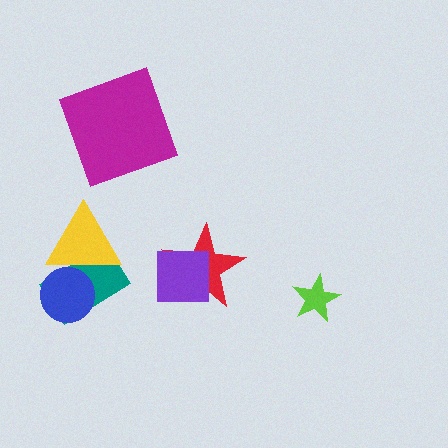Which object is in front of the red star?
The purple square is in front of the red star.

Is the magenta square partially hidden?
No, no other shape covers it.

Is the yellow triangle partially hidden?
Yes, it is partially covered by another shape.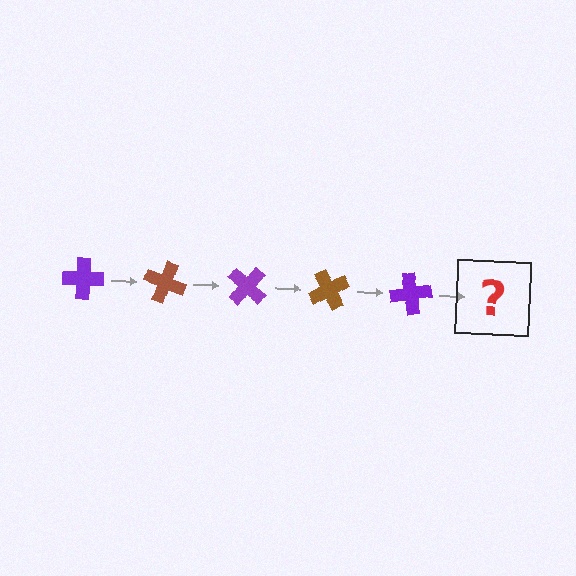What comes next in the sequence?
The next element should be a brown cross, rotated 100 degrees from the start.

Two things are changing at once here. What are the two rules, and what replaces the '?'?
The two rules are that it rotates 20 degrees each step and the color cycles through purple and brown. The '?' should be a brown cross, rotated 100 degrees from the start.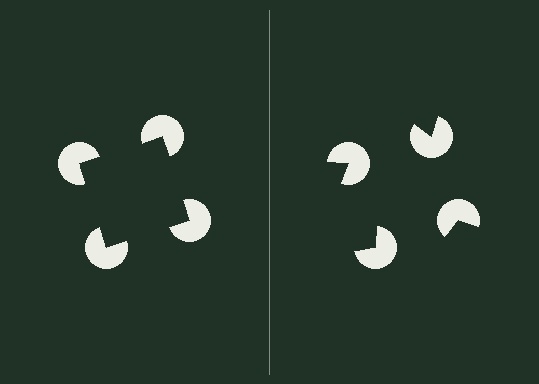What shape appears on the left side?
An illusory square.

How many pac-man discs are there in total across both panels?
8 — 4 on each side.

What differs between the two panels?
The pac-man discs are positioned identically on both sides; only the wedge orientations differ. On the left they align to a square; on the right they are misaligned.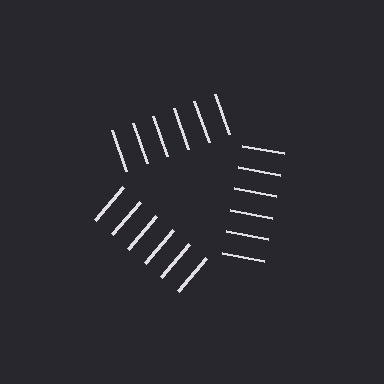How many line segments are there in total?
18 — 6 along each of the 3 edges.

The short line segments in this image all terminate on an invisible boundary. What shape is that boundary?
An illusory triangle — the line segments terminate on its edges but no continuous stroke is drawn.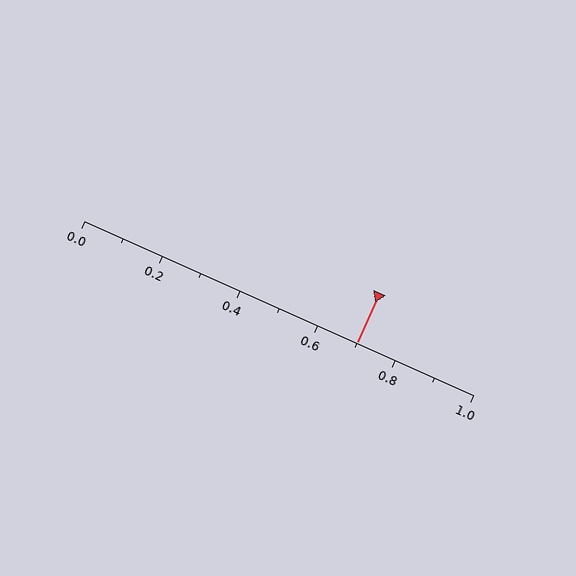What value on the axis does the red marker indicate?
The marker indicates approximately 0.7.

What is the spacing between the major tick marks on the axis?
The major ticks are spaced 0.2 apart.